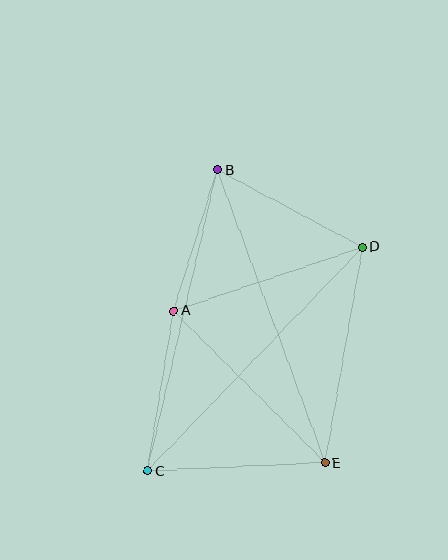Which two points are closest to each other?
Points A and B are closest to each other.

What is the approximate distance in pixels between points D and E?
The distance between D and E is approximately 219 pixels.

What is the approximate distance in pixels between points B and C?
The distance between B and C is approximately 309 pixels.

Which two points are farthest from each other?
Points B and E are farthest from each other.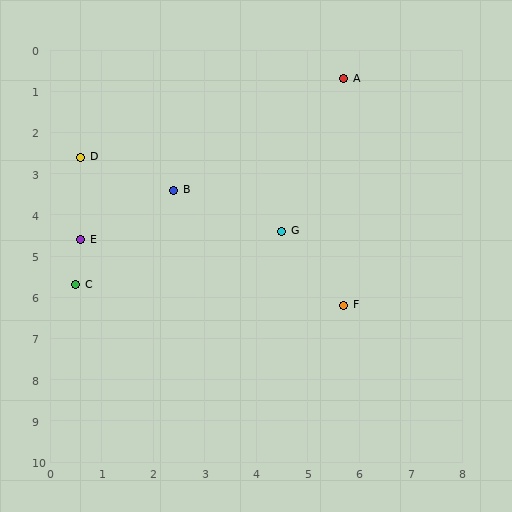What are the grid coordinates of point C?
Point C is at approximately (0.5, 5.7).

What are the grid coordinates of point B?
Point B is at approximately (2.4, 3.4).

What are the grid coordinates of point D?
Point D is at approximately (0.6, 2.6).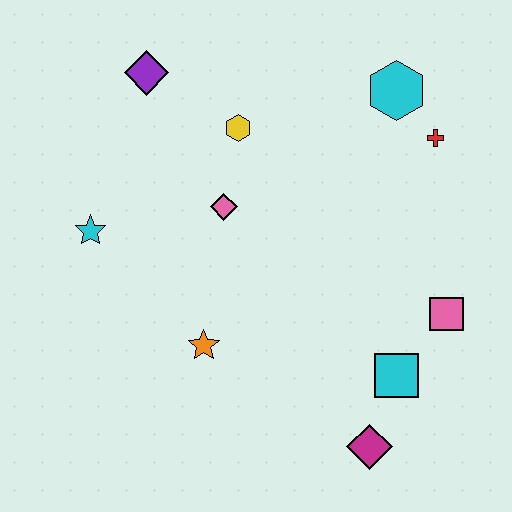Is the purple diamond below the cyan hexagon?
No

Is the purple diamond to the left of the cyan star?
No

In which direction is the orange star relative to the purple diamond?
The orange star is below the purple diamond.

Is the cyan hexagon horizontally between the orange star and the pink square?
Yes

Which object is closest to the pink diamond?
The yellow hexagon is closest to the pink diamond.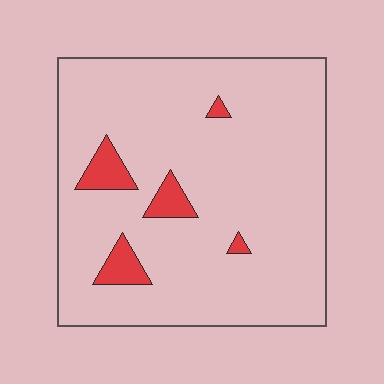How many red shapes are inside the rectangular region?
5.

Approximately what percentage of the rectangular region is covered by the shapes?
Approximately 10%.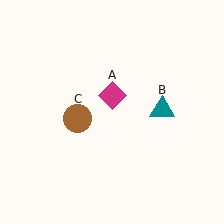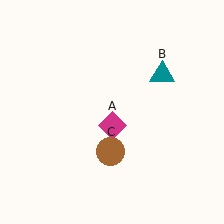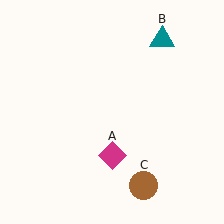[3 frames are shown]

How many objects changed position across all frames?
3 objects changed position: magenta diamond (object A), teal triangle (object B), brown circle (object C).